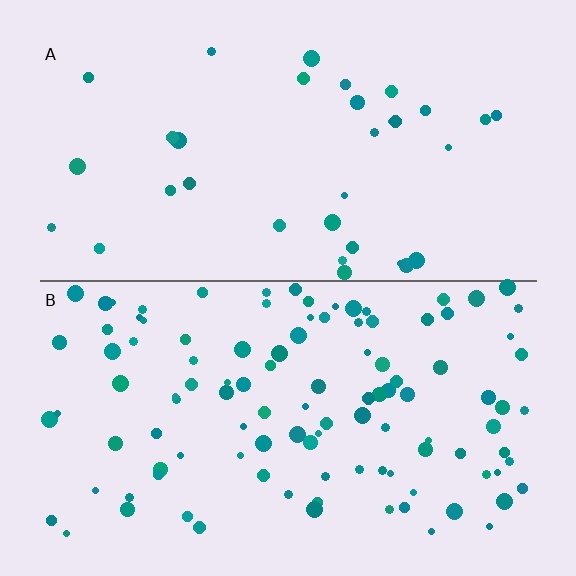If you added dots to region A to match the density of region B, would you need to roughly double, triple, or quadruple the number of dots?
Approximately triple.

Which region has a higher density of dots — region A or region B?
B (the bottom).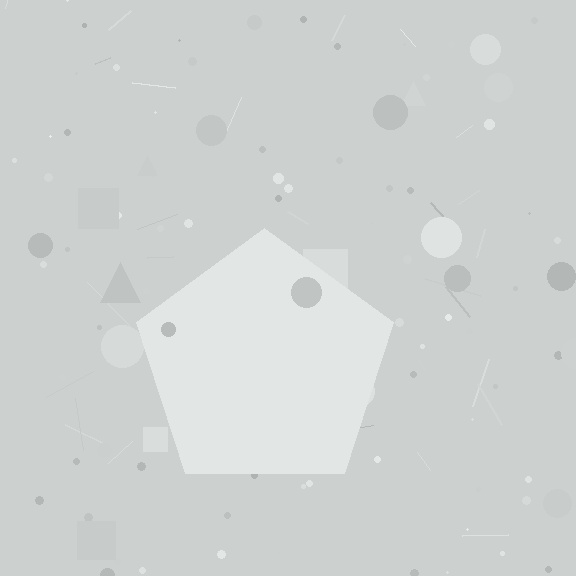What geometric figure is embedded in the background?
A pentagon is embedded in the background.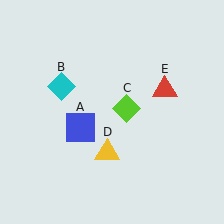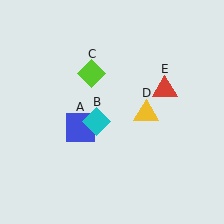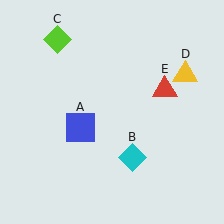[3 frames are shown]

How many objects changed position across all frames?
3 objects changed position: cyan diamond (object B), lime diamond (object C), yellow triangle (object D).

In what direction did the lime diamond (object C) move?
The lime diamond (object C) moved up and to the left.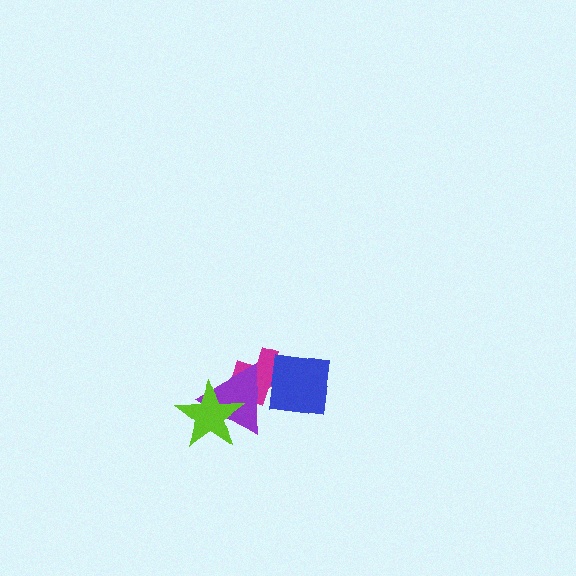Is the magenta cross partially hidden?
Yes, it is partially covered by another shape.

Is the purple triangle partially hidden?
Yes, it is partially covered by another shape.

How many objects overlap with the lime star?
1 object overlaps with the lime star.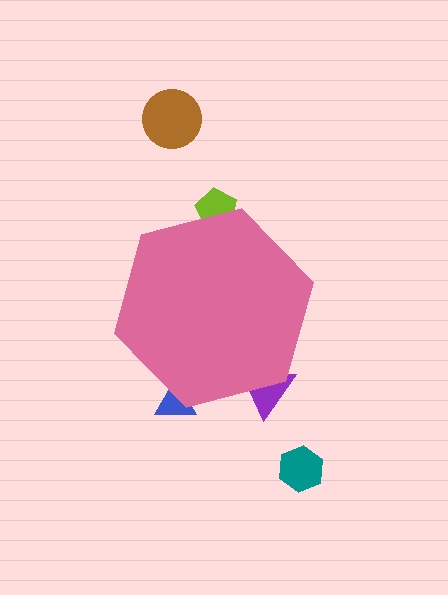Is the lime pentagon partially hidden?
Yes, the lime pentagon is partially hidden behind the pink hexagon.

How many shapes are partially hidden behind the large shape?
3 shapes are partially hidden.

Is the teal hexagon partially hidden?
No, the teal hexagon is fully visible.